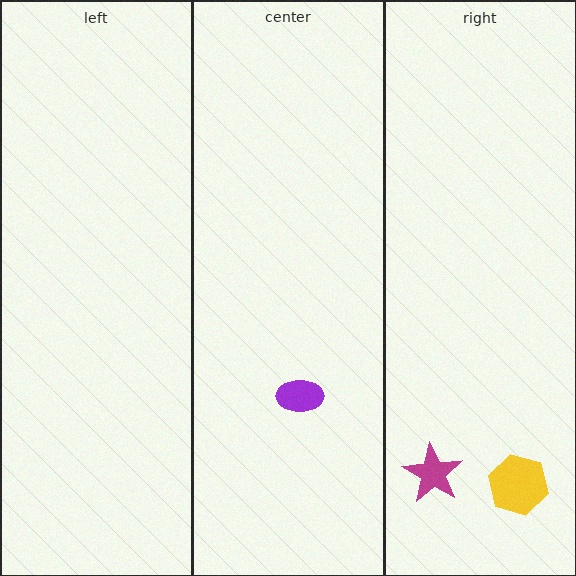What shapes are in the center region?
The purple ellipse.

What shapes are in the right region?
The magenta star, the yellow hexagon.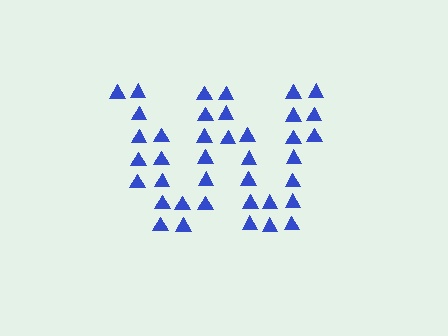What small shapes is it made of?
It is made of small triangles.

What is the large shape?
The large shape is the letter W.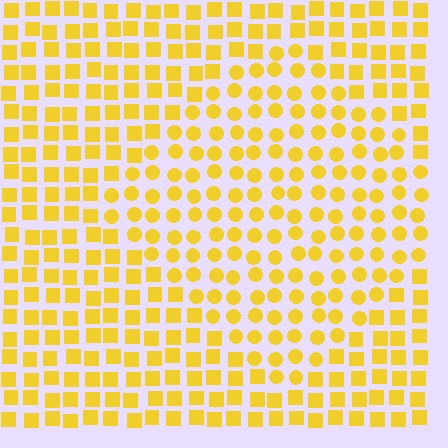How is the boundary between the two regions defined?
The boundary is defined by a change in element shape: circles inside vs. squares outside. All elements share the same color and spacing.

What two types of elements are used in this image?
The image uses circles inside the diamond region and squares outside it.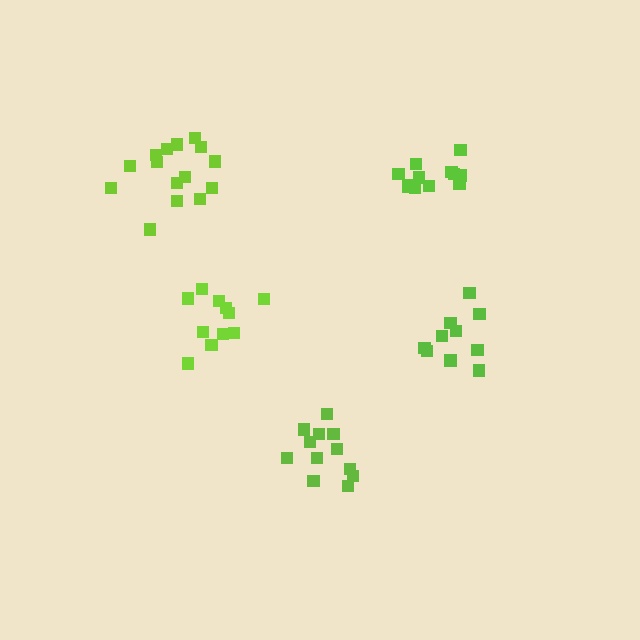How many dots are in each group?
Group 1: 12 dots, Group 2: 15 dots, Group 3: 12 dots, Group 4: 10 dots, Group 5: 11 dots (60 total).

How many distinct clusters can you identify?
There are 5 distinct clusters.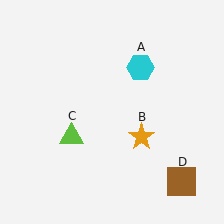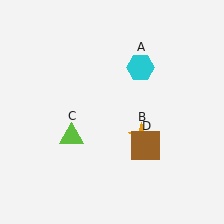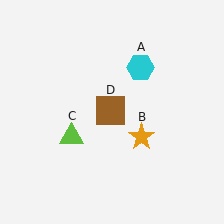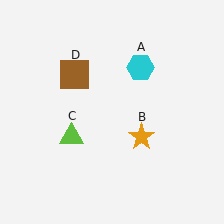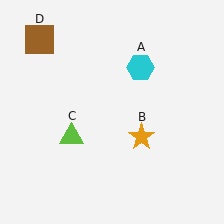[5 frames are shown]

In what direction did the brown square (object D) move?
The brown square (object D) moved up and to the left.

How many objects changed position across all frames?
1 object changed position: brown square (object D).